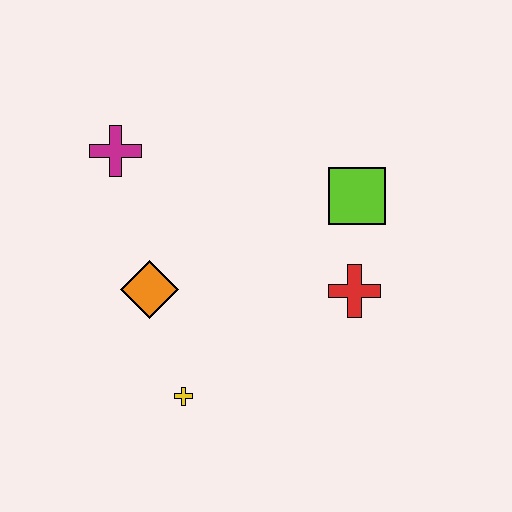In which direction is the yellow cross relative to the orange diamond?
The yellow cross is below the orange diamond.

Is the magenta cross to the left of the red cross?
Yes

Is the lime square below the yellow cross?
No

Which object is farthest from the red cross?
The magenta cross is farthest from the red cross.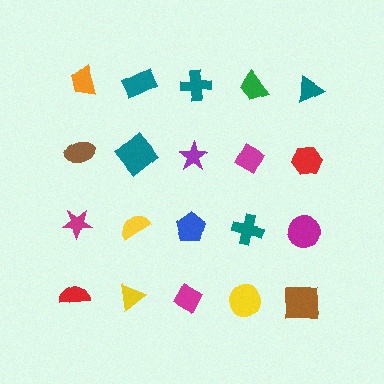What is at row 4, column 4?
A yellow circle.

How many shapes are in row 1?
5 shapes.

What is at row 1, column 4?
A green trapezoid.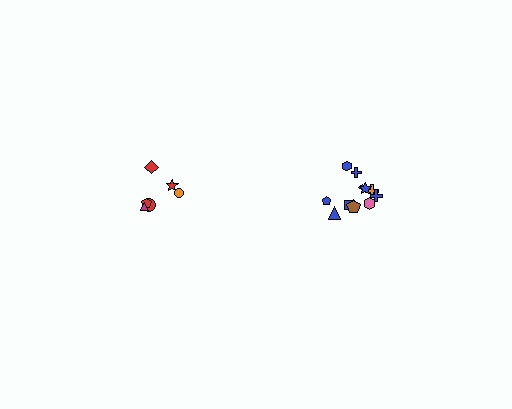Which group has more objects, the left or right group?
The right group.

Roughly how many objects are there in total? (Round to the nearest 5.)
Roughly 20 objects in total.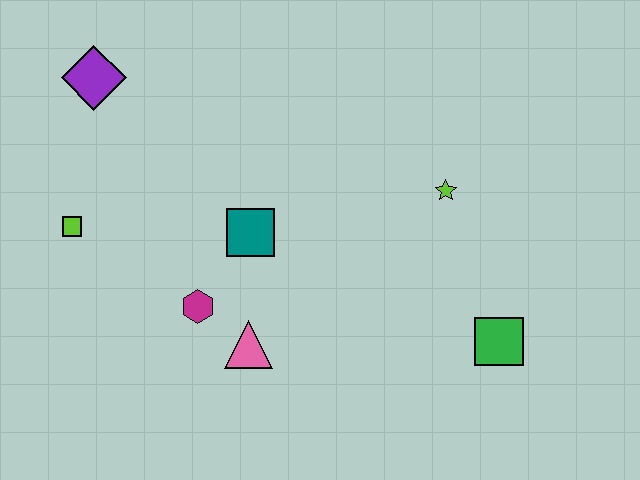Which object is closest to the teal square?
The magenta hexagon is closest to the teal square.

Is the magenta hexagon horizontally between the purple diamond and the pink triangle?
Yes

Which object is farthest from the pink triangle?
The purple diamond is farthest from the pink triangle.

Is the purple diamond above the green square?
Yes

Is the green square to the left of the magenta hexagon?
No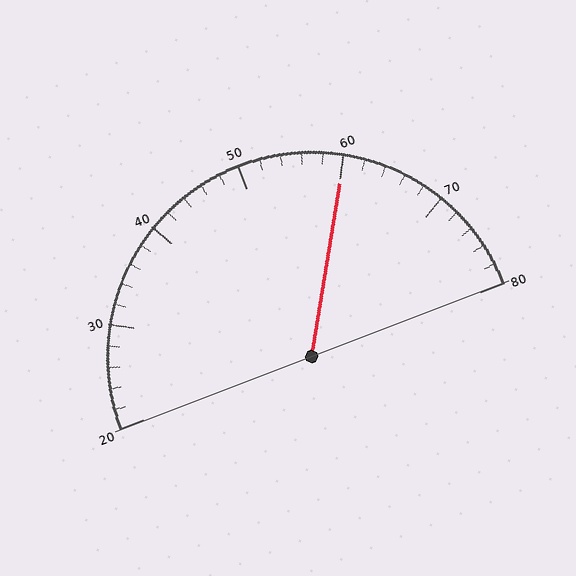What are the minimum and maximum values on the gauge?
The gauge ranges from 20 to 80.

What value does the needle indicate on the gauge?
The needle indicates approximately 60.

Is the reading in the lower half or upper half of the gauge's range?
The reading is in the upper half of the range (20 to 80).